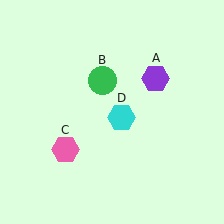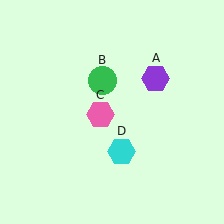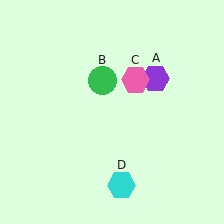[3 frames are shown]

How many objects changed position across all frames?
2 objects changed position: pink hexagon (object C), cyan hexagon (object D).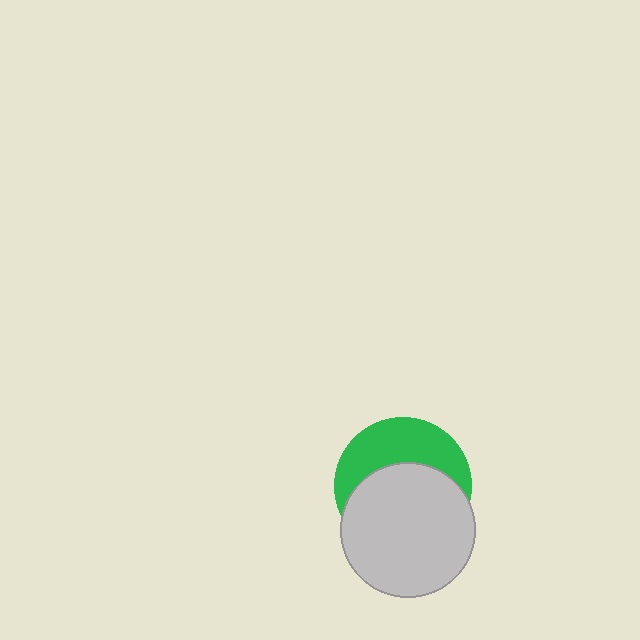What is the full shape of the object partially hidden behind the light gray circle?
The partially hidden object is a green circle.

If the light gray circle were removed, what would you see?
You would see the complete green circle.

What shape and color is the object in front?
The object in front is a light gray circle.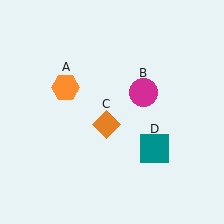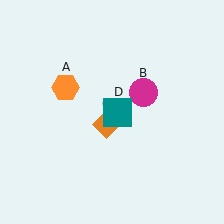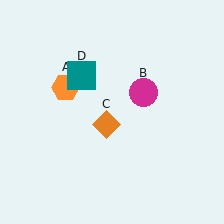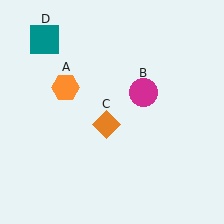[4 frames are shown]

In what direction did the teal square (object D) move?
The teal square (object D) moved up and to the left.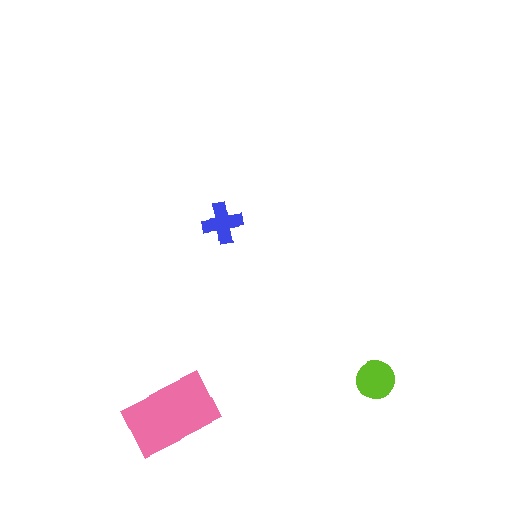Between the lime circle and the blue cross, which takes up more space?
The lime circle.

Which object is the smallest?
The blue cross.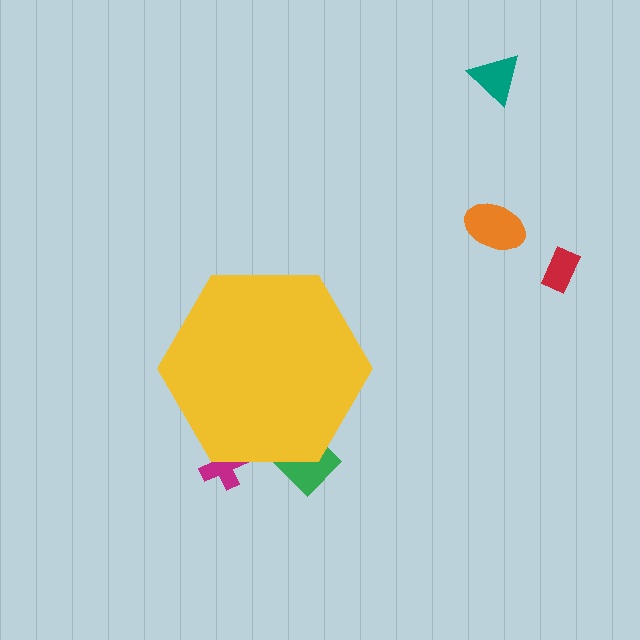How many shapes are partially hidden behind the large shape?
2 shapes are partially hidden.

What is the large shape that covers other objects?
A yellow hexagon.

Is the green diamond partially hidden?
Yes, the green diamond is partially hidden behind the yellow hexagon.